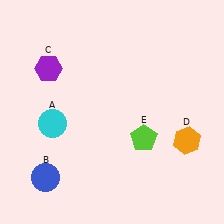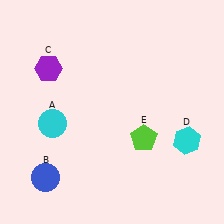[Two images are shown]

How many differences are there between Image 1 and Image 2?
There is 1 difference between the two images.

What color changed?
The hexagon (D) changed from orange in Image 1 to cyan in Image 2.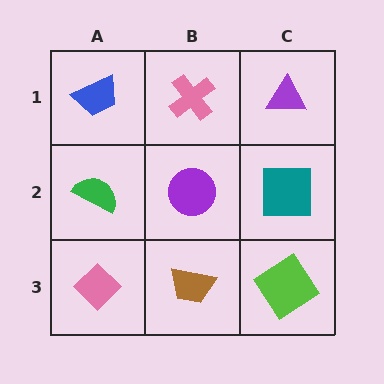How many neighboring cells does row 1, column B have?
3.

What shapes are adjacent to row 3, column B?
A purple circle (row 2, column B), a pink diamond (row 3, column A), a lime diamond (row 3, column C).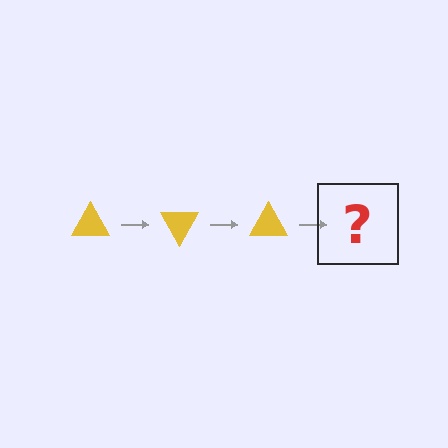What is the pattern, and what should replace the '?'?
The pattern is that the triangle rotates 60 degrees each step. The '?' should be a yellow triangle rotated 180 degrees.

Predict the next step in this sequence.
The next step is a yellow triangle rotated 180 degrees.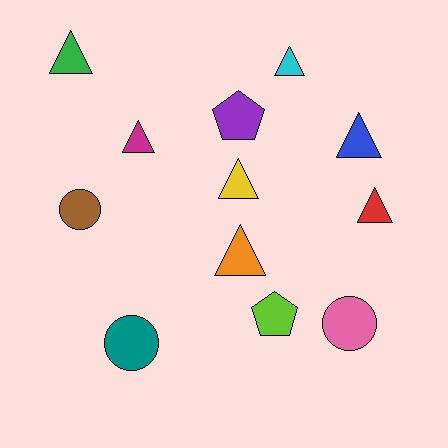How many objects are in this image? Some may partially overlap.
There are 12 objects.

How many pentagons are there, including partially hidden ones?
There are 2 pentagons.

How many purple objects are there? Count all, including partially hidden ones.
There is 1 purple object.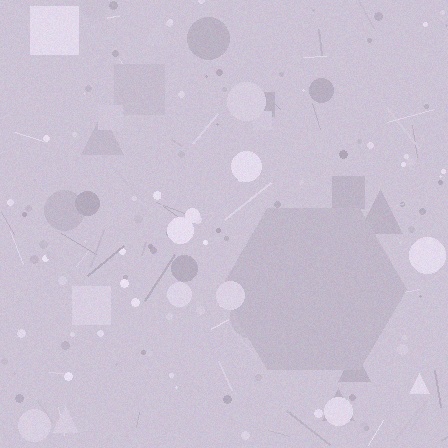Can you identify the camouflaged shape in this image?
The camouflaged shape is a hexagon.